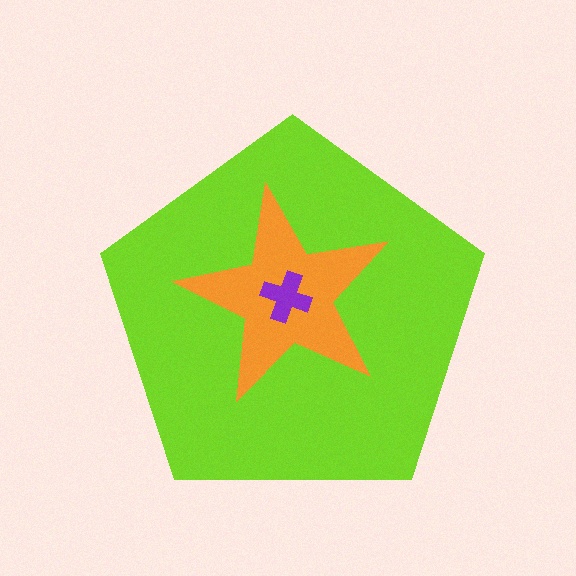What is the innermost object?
The purple cross.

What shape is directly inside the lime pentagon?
The orange star.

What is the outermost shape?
The lime pentagon.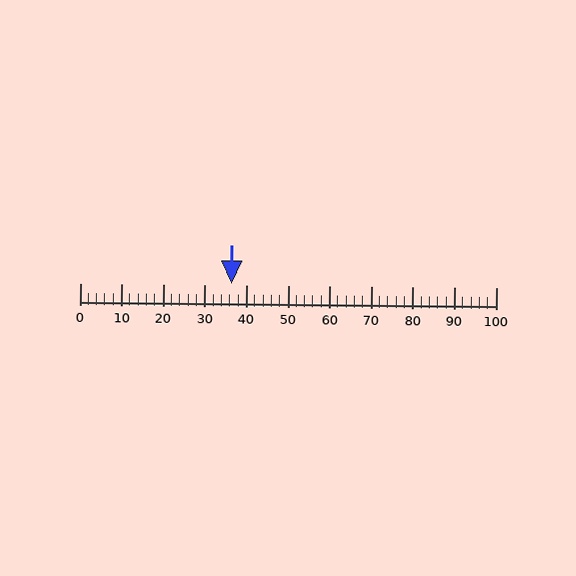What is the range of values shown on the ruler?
The ruler shows values from 0 to 100.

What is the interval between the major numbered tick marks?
The major tick marks are spaced 10 units apart.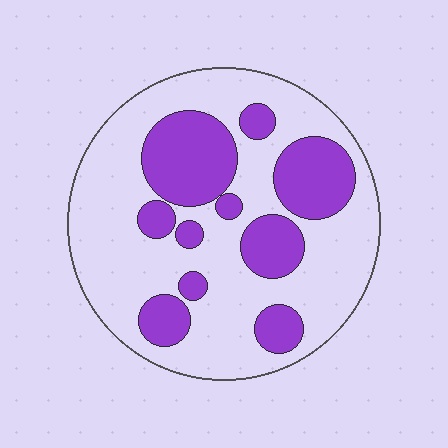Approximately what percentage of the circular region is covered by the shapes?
Approximately 30%.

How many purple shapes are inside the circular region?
10.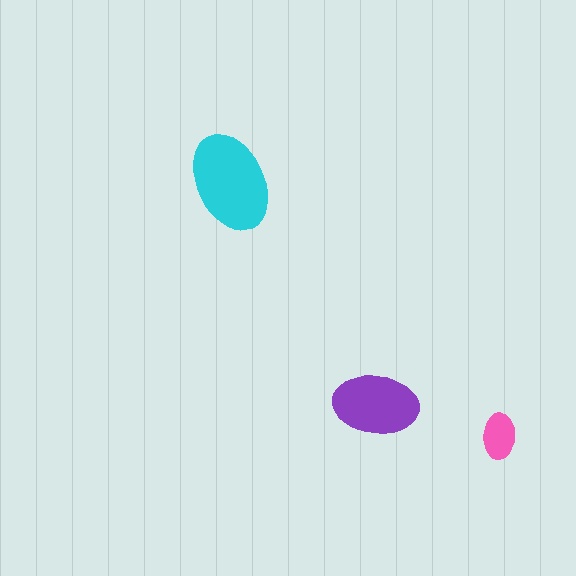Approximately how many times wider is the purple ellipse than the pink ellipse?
About 2 times wider.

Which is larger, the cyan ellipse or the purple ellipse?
The cyan one.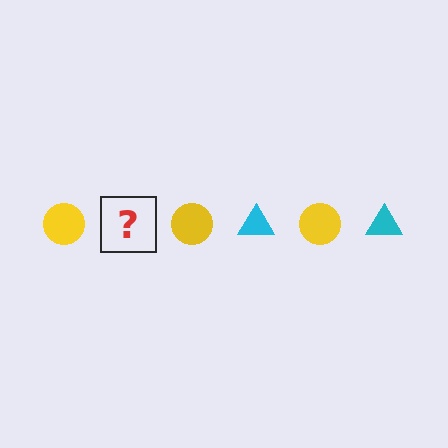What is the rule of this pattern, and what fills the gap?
The rule is that the pattern alternates between yellow circle and cyan triangle. The gap should be filled with a cyan triangle.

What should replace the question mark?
The question mark should be replaced with a cyan triangle.